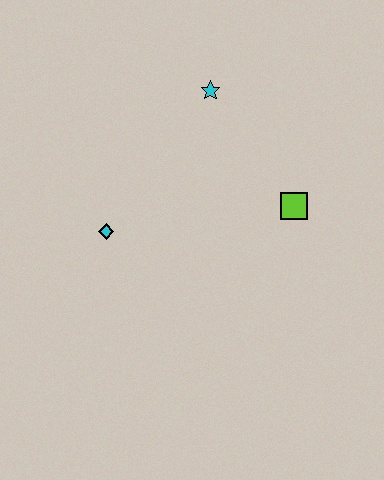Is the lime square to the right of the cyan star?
Yes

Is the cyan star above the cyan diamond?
Yes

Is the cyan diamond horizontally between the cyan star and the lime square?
No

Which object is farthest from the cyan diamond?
The lime square is farthest from the cyan diamond.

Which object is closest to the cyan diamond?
The cyan star is closest to the cyan diamond.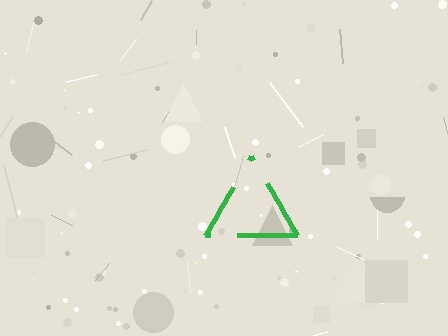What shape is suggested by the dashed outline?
The dashed outline suggests a triangle.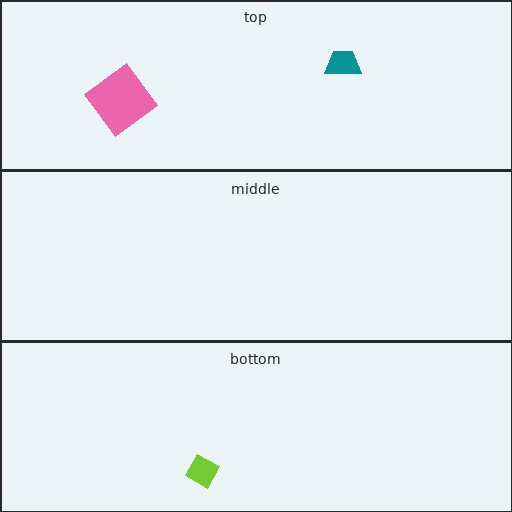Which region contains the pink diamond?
The top region.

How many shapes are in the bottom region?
1.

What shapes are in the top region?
The teal trapezoid, the pink diamond.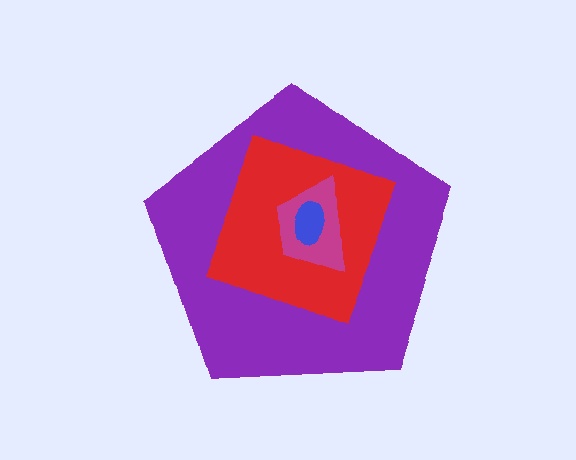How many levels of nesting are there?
4.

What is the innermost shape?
The blue ellipse.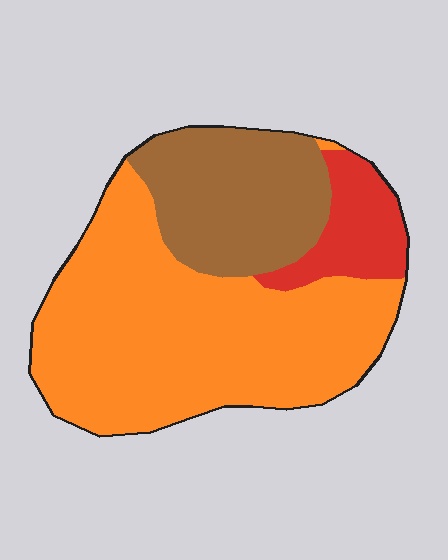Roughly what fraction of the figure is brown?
Brown takes up about one quarter (1/4) of the figure.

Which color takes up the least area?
Red, at roughly 10%.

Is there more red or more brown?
Brown.